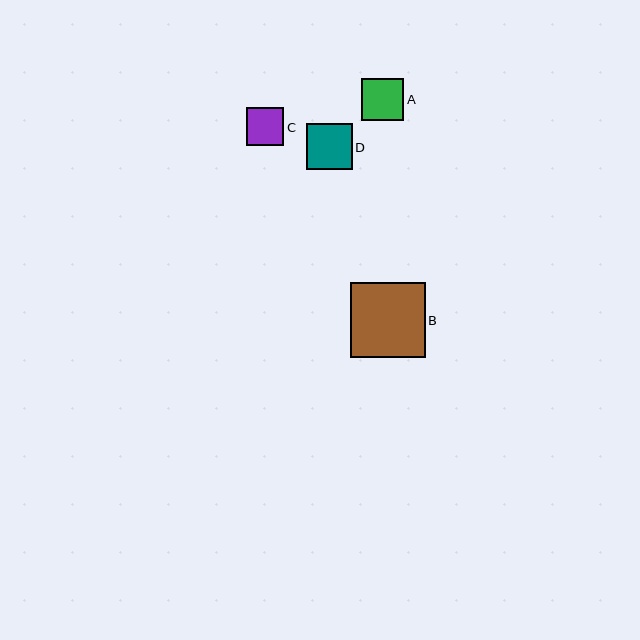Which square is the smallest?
Square C is the smallest with a size of approximately 38 pixels.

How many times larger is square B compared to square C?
Square B is approximately 2.0 times the size of square C.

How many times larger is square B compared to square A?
Square B is approximately 1.8 times the size of square A.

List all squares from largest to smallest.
From largest to smallest: B, D, A, C.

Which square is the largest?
Square B is the largest with a size of approximately 75 pixels.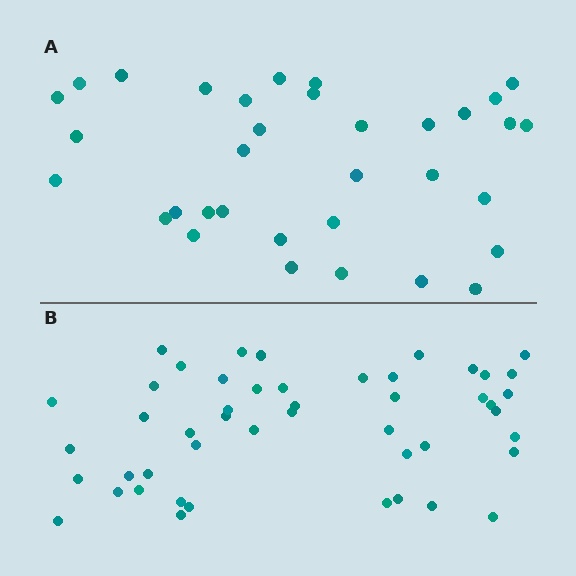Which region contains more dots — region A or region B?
Region B (the bottom region) has more dots.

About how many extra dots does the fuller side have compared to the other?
Region B has approximately 15 more dots than region A.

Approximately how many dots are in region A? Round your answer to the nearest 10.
About 30 dots. (The exact count is 34, which rounds to 30.)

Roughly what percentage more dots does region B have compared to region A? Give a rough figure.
About 40% more.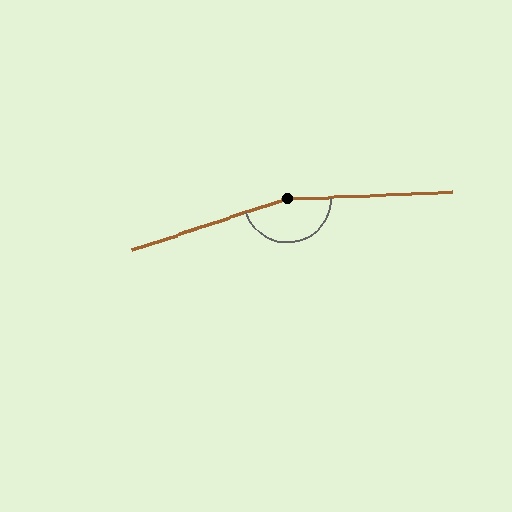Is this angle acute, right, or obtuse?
It is obtuse.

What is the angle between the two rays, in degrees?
Approximately 164 degrees.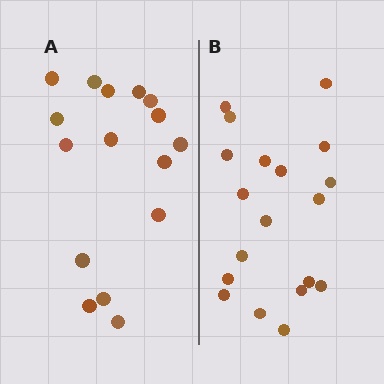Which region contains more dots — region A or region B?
Region B (the right region) has more dots.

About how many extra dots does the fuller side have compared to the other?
Region B has just a few more — roughly 2 or 3 more dots than region A.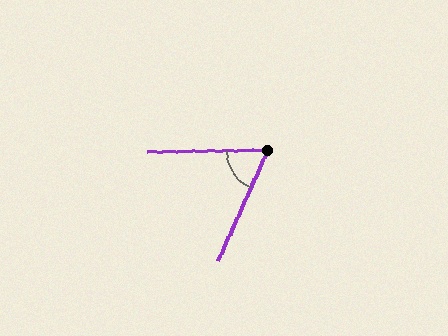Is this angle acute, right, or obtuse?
It is acute.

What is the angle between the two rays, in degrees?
Approximately 65 degrees.